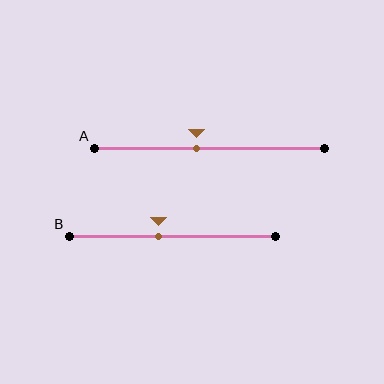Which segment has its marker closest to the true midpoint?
Segment A has its marker closest to the true midpoint.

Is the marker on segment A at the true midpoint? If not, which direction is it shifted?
No, the marker on segment A is shifted to the left by about 5% of the segment length.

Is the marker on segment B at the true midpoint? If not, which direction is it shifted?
No, the marker on segment B is shifted to the left by about 7% of the segment length.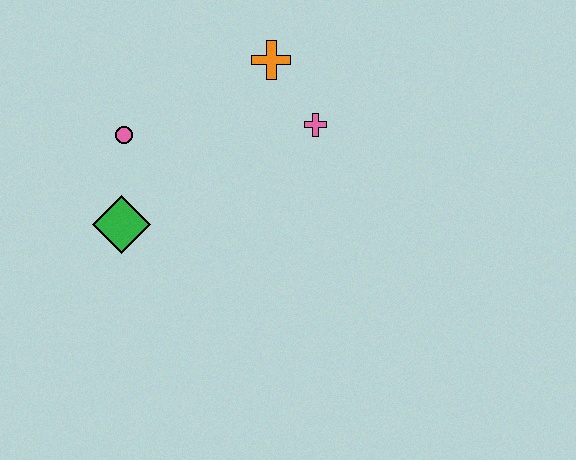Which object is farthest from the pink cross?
The green diamond is farthest from the pink cross.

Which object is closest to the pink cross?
The orange cross is closest to the pink cross.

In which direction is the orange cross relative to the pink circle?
The orange cross is to the right of the pink circle.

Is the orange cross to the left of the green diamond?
No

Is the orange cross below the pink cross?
No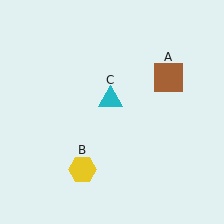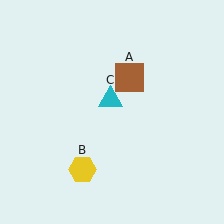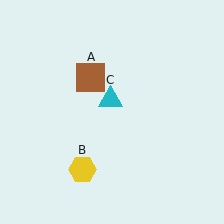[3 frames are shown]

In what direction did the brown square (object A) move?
The brown square (object A) moved left.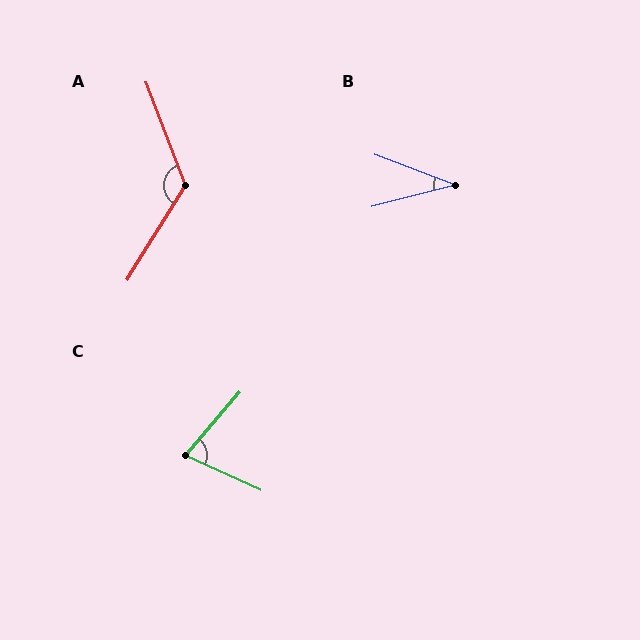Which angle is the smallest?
B, at approximately 36 degrees.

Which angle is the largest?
A, at approximately 128 degrees.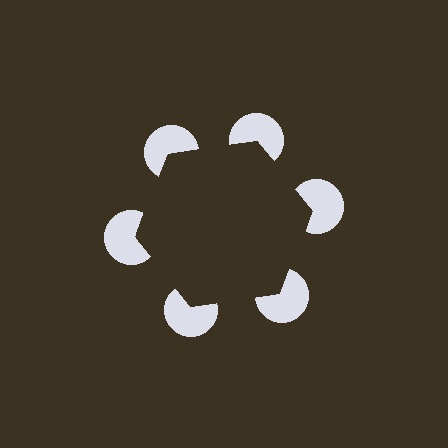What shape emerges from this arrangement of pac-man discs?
An illusory hexagon — its edges are inferred from the aligned wedge cuts in the pac-man discs, not physically drawn.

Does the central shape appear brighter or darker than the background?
It typically appears slightly darker than the background, even though no actual brightness change is drawn.